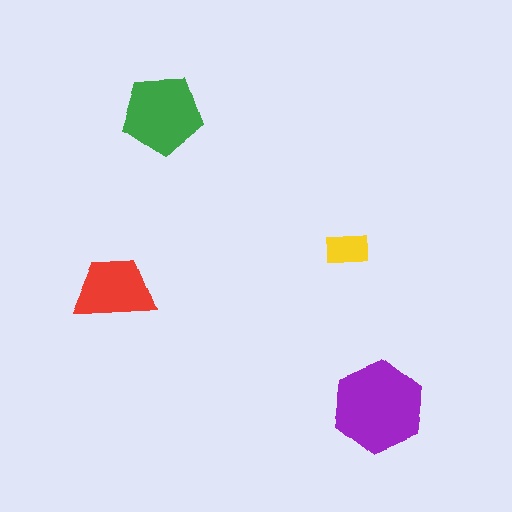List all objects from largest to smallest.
The purple hexagon, the green pentagon, the red trapezoid, the yellow rectangle.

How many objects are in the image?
There are 4 objects in the image.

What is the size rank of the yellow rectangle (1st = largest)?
4th.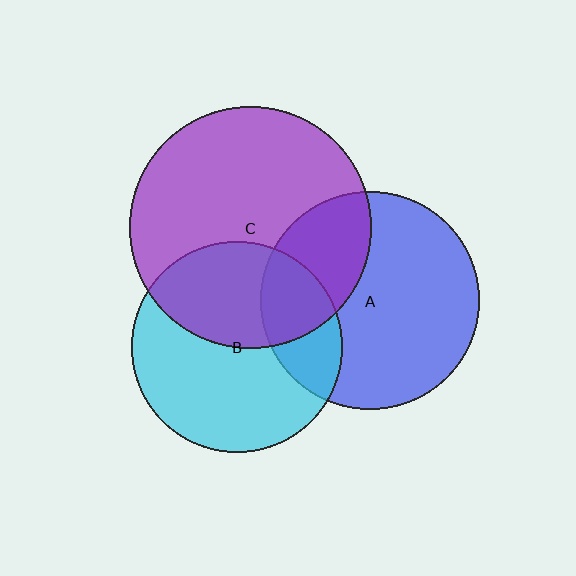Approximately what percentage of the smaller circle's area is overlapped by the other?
Approximately 40%.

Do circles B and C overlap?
Yes.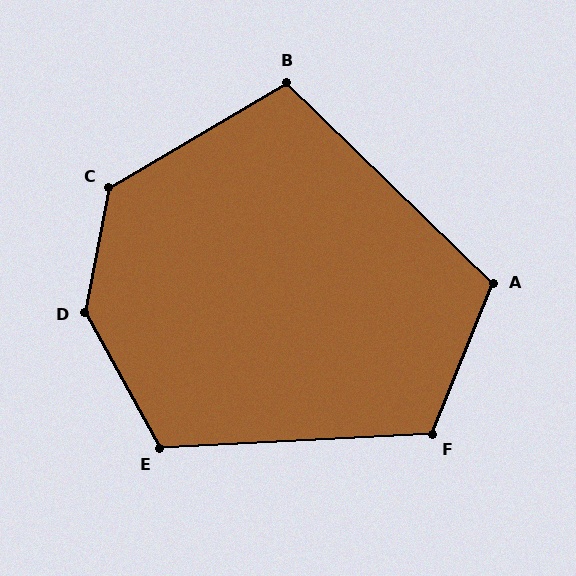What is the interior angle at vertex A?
Approximately 112 degrees (obtuse).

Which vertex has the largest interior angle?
D, at approximately 140 degrees.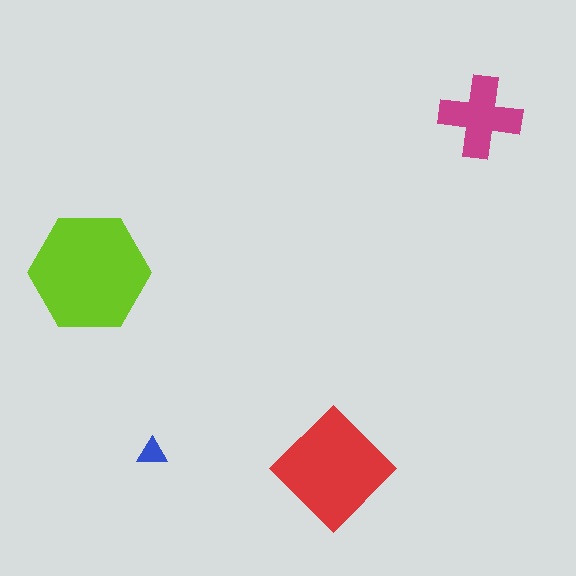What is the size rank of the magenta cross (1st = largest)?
3rd.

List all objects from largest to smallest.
The lime hexagon, the red diamond, the magenta cross, the blue triangle.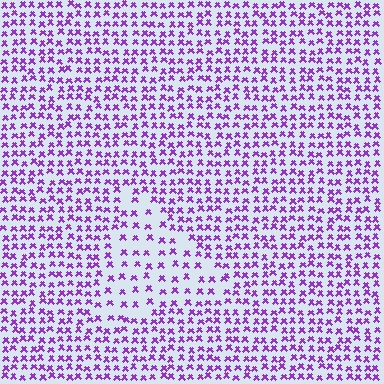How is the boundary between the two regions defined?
The boundary is defined by a change in element density (approximately 1.9x ratio). All elements are the same color, size, and shape.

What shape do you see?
I see a triangle.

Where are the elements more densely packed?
The elements are more densely packed outside the triangle boundary.